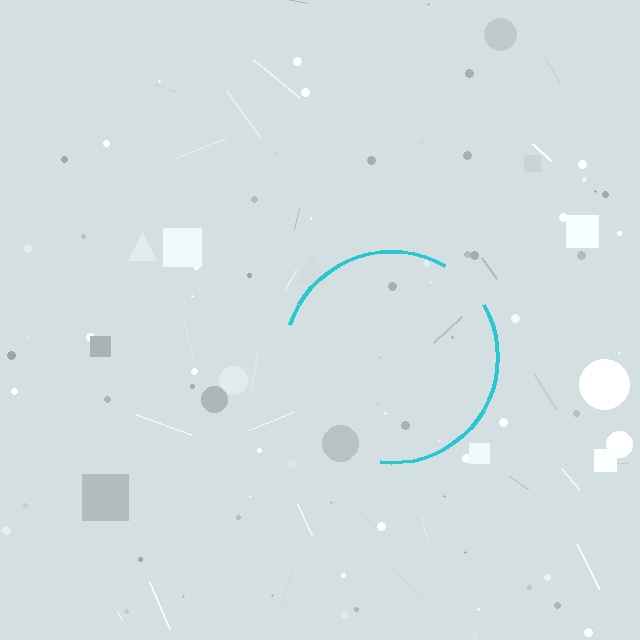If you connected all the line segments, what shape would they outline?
They would outline a circle.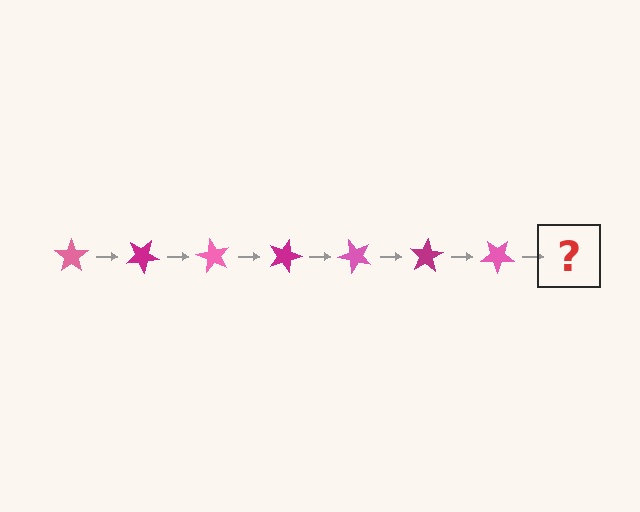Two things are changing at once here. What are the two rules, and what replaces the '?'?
The two rules are that it rotates 30 degrees each step and the color cycles through pink and magenta. The '?' should be a magenta star, rotated 210 degrees from the start.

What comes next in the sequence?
The next element should be a magenta star, rotated 210 degrees from the start.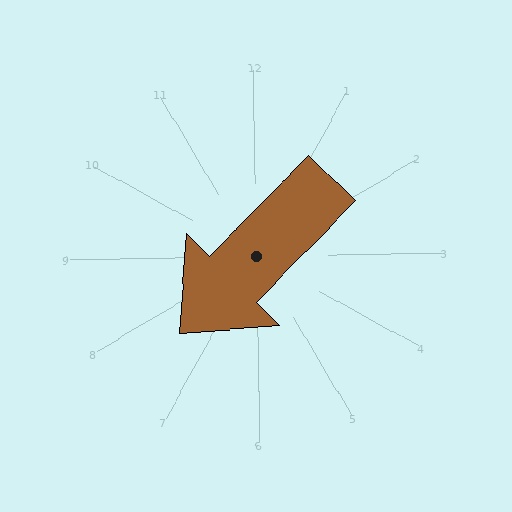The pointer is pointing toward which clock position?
Roughly 8 o'clock.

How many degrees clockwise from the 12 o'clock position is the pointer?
Approximately 225 degrees.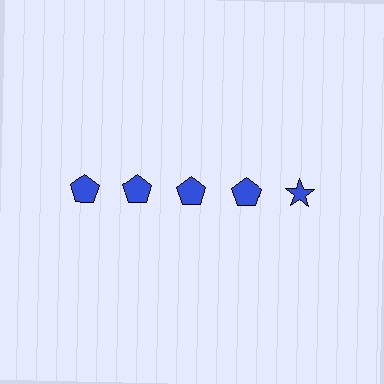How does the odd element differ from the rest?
It has a different shape: star instead of pentagon.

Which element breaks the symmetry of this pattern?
The blue star in the top row, rightmost column breaks the symmetry. All other shapes are blue pentagons.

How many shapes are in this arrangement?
There are 5 shapes arranged in a grid pattern.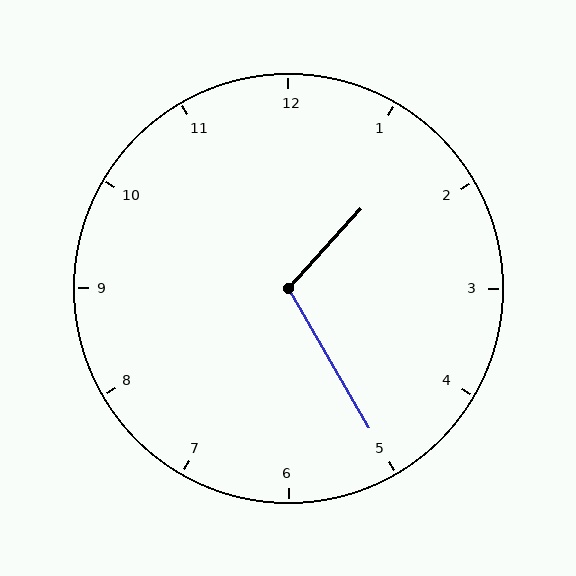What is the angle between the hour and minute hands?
Approximately 108 degrees.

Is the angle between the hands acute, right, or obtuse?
It is obtuse.